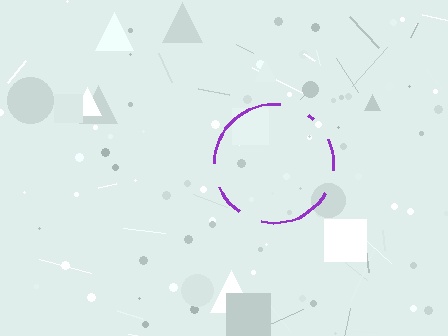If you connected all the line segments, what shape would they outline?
They would outline a circle.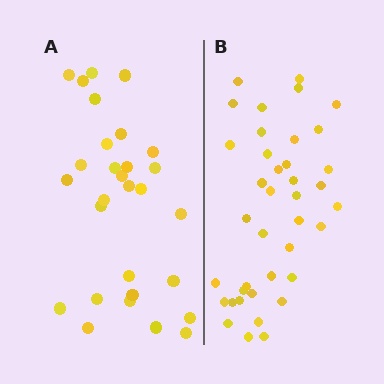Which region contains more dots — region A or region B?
Region B (the right region) has more dots.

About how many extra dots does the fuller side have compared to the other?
Region B has roughly 10 or so more dots than region A.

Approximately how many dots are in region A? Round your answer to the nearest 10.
About 30 dots. (The exact count is 29, which rounds to 30.)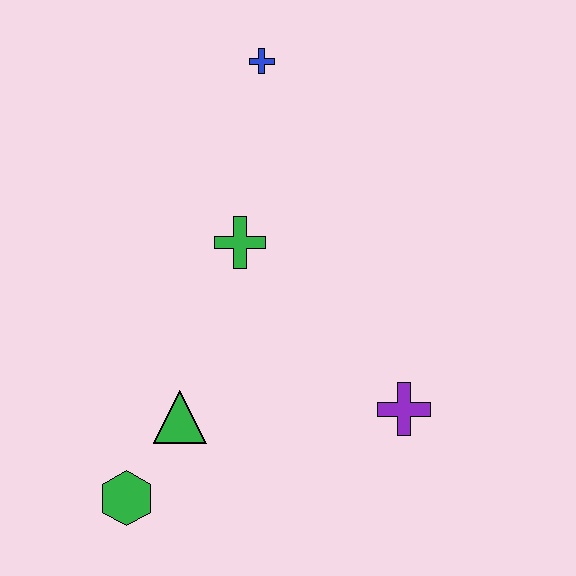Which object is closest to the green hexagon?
The green triangle is closest to the green hexagon.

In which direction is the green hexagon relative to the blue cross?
The green hexagon is below the blue cross.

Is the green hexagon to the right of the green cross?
No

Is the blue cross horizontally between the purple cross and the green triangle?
Yes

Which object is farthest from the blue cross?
The green hexagon is farthest from the blue cross.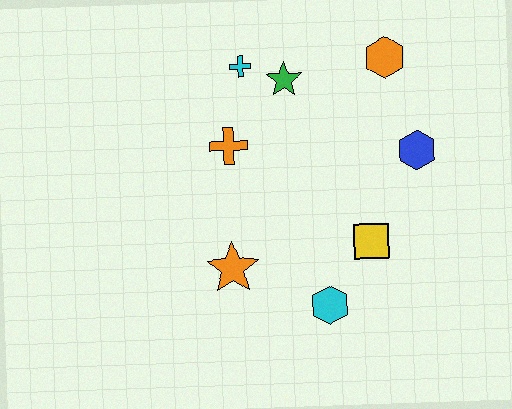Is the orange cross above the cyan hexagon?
Yes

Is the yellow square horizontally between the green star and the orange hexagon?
Yes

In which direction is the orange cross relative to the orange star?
The orange cross is above the orange star.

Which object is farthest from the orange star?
The orange hexagon is farthest from the orange star.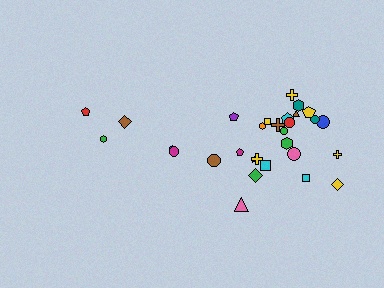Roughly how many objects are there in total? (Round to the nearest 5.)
Roughly 30 objects in total.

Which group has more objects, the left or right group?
The right group.